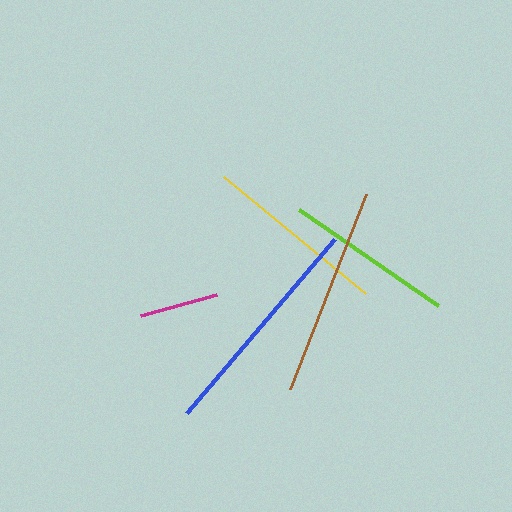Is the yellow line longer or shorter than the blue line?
The blue line is longer than the yellow line.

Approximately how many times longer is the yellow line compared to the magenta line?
The yellow line is approximately 2.3 times the length of the magenta line.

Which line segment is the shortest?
The magenta line is the shortest at approximately 79 pixels.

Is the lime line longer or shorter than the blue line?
The blue line is longer than the lime line.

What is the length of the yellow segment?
The yellow segment is approximately 184 pixels long.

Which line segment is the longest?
The blue line is the longest at approximately 228 pixels.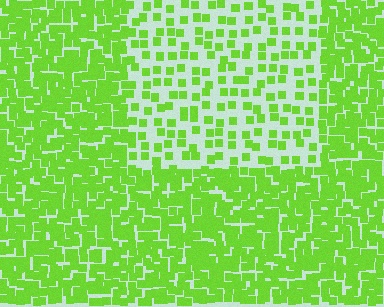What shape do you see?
I see a rectangle.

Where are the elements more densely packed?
The elements are more densely packed outside the rectangle boundary.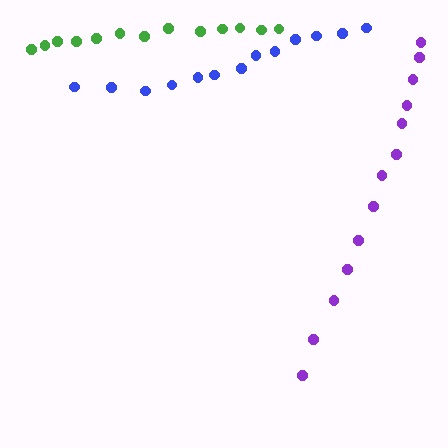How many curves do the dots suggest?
There are 3 distinct paths.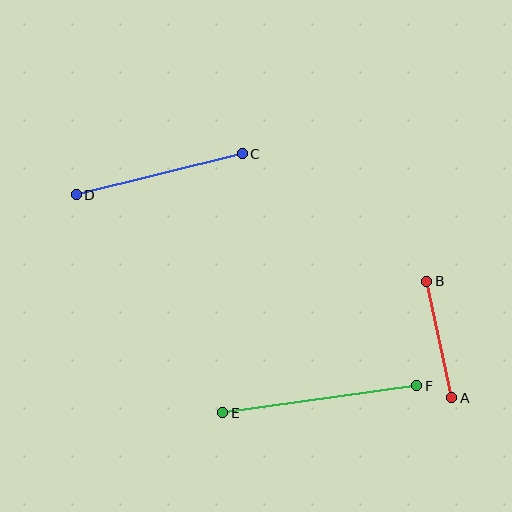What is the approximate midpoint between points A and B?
The midpoint is at approximately (439, 339) pixels.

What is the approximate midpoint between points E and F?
The midpoint is at approximately (320, 399) pixels.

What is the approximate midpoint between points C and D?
The midpoint is at approximately (159, 174) pixels.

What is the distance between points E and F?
The distance is approximately 196 pixels.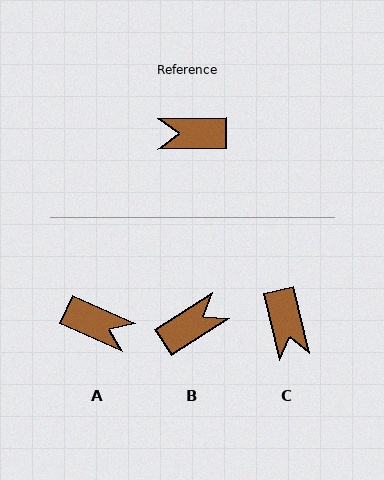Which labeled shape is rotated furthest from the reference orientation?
A, about 155 degrees away.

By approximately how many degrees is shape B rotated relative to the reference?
Approximately 148 degrees clockwise.